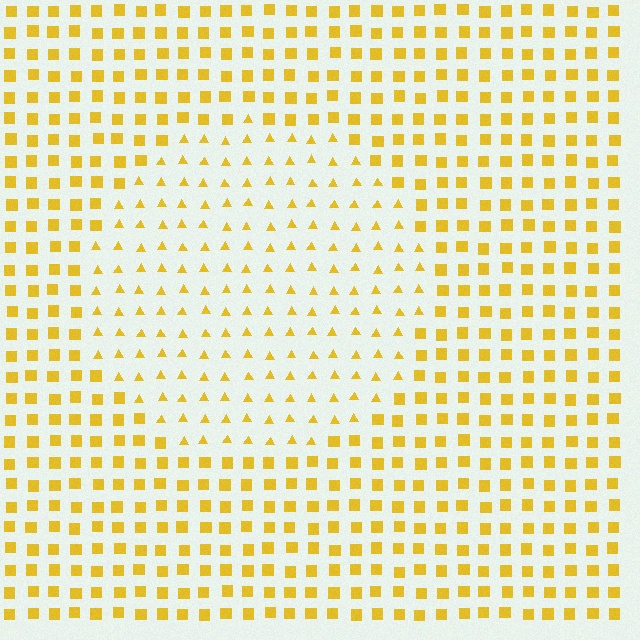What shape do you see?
I see a circle.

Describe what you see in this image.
The image is filled with small yellow elements arranged in a uniform grid. A circle-shaped region contains triangles, while the surrounding area contains squares. The boundary is defined purely by the change in element shape.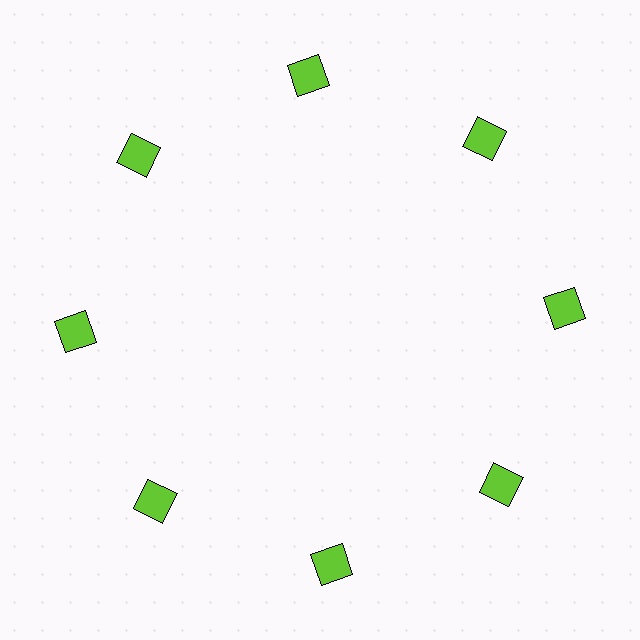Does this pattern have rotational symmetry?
Yes, this pattern has 8-fold rotational symmetry. It looks the same after rotating 45 degrees around the center.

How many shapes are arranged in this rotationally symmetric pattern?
There are 8 shapes, arranged in 8 groups of 1.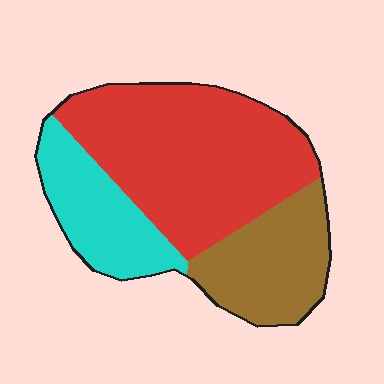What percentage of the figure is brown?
Brown takes up less than a quarter of the figure.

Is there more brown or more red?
Red.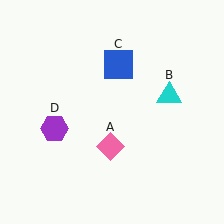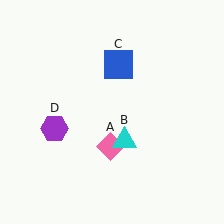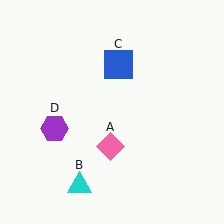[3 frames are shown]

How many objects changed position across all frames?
1 object changed position: cyan triangle (object B).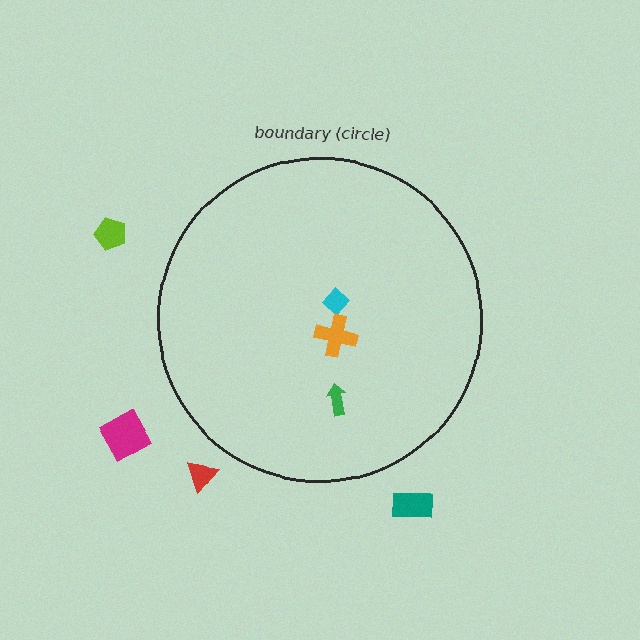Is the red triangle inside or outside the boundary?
Outside.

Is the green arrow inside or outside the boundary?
Inside.